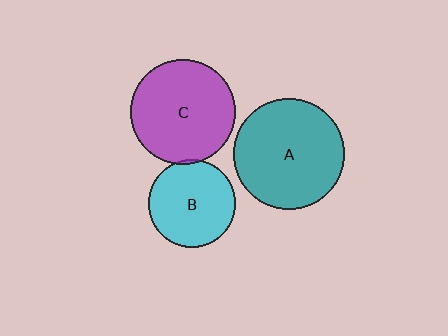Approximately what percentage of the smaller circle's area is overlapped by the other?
Approximately 5%.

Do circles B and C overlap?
Yes.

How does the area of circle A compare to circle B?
Approximately 1.6 times.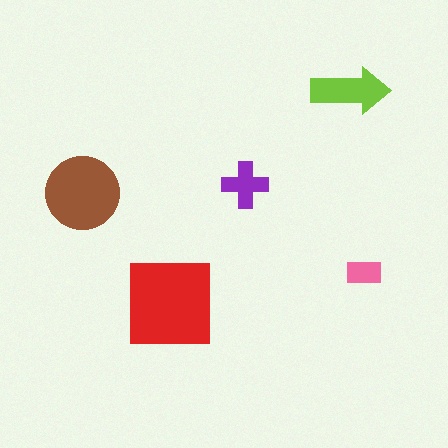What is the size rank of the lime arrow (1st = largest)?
3rd.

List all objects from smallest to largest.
The pink rectangle, the purple cross, the lime arrow, the brown circle, the red square.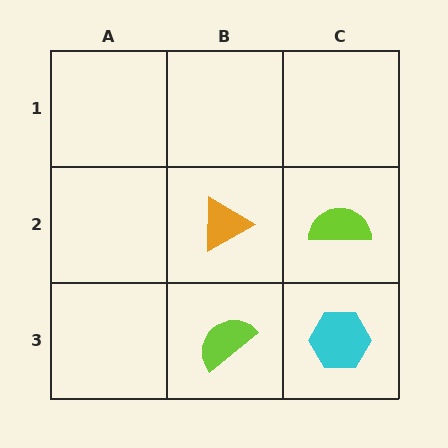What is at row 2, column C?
A lime semicircle.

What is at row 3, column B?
A lime semicircle.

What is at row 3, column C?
A cyan hexagon.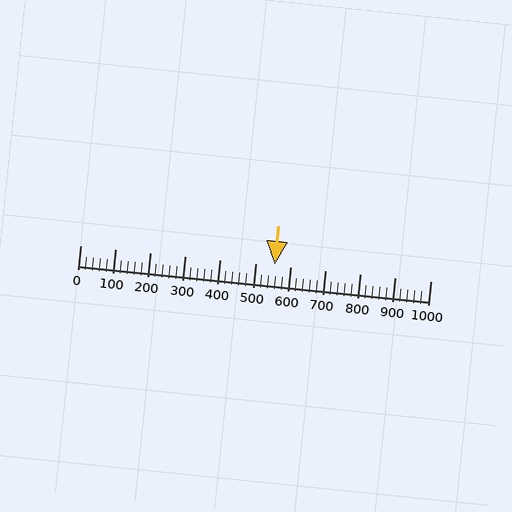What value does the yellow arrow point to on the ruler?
The yellow arrow points to approximately 556.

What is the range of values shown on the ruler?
The ruler shows values from 0 to 1000.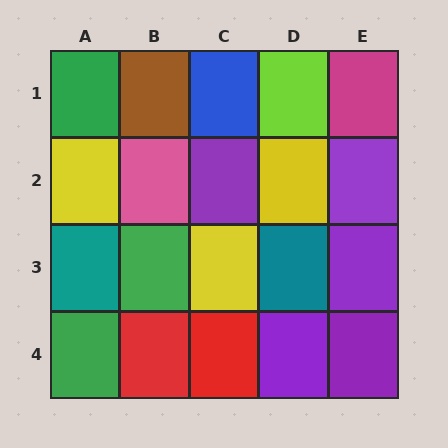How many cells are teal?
2 cells are teal.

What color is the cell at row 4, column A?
Green.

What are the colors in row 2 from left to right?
Yellow, pink, purple, yellow, purple.